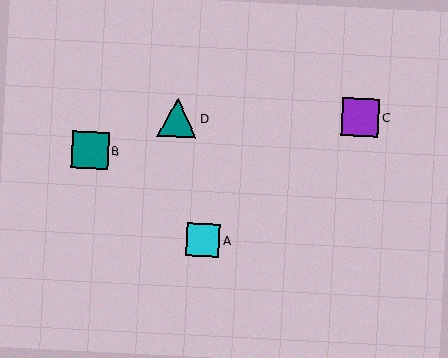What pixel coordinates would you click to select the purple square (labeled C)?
Click at (360, 117) to select the purple square C.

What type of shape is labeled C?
Shape C is a purple square.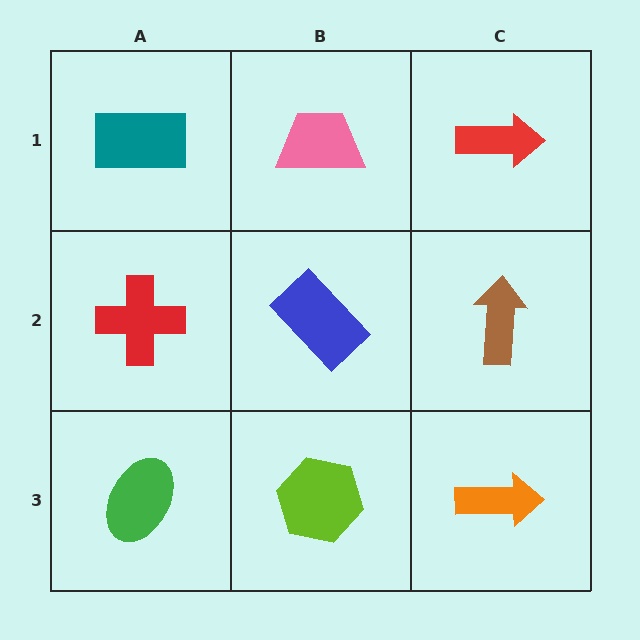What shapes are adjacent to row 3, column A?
A red cross (row 2, column A), a lime hexagon (row 3, column B).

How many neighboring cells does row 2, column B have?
4.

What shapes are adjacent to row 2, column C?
A red arrow (row 1, column C), an orange arrow (row 3, column C), a blue rectangle (row 2, column B).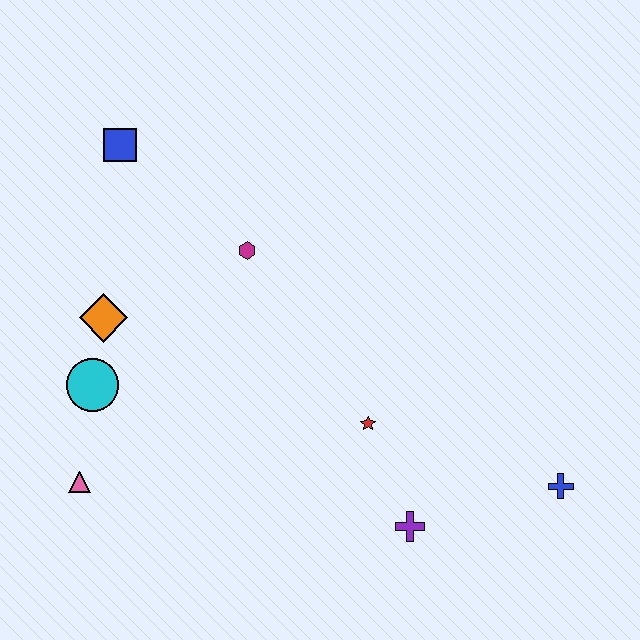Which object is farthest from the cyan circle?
The blue cross is farthest from the cyan circle.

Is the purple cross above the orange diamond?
No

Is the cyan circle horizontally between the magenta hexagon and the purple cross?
No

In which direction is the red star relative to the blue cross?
The red star is to the left of the blue cross.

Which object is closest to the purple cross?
The red star is closest to the purple cross.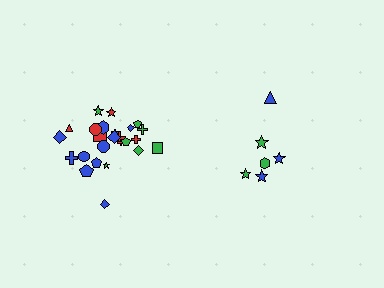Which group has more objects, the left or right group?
The left group.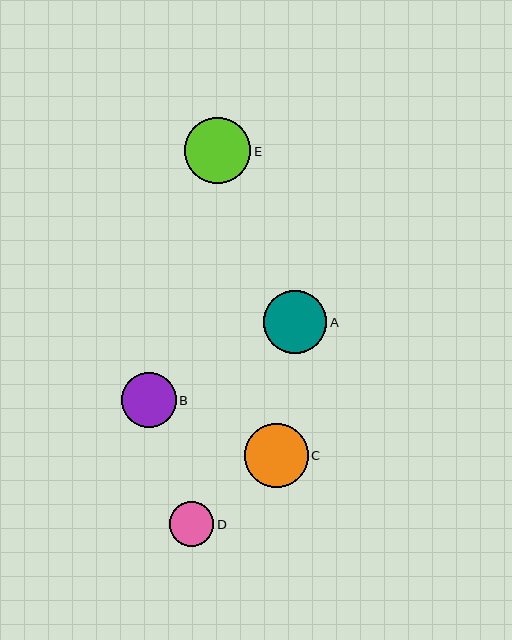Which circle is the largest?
Circle E is the largest with a size of approximately 66 pixels.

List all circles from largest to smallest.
From largest to smallest: E, C, A, B, D.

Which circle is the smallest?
Circle D is the smallest with a size of approximately 45 pixels.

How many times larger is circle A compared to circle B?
Circle A is approximately 1.2 times the size of circle B.